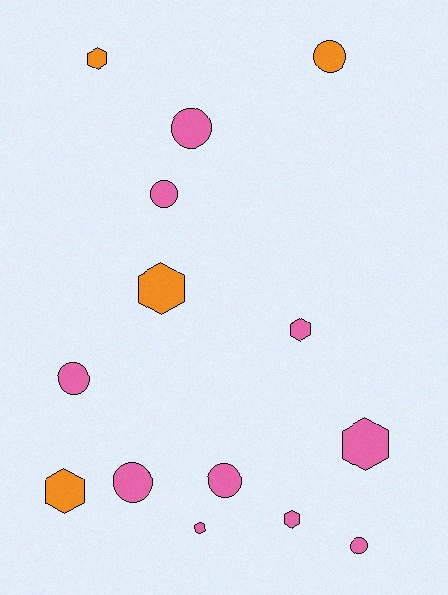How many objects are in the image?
There are 14 objects.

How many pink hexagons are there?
There are 4 pink hexagons.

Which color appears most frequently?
Pink, with 10 objects.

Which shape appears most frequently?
Circle, with 7 objects.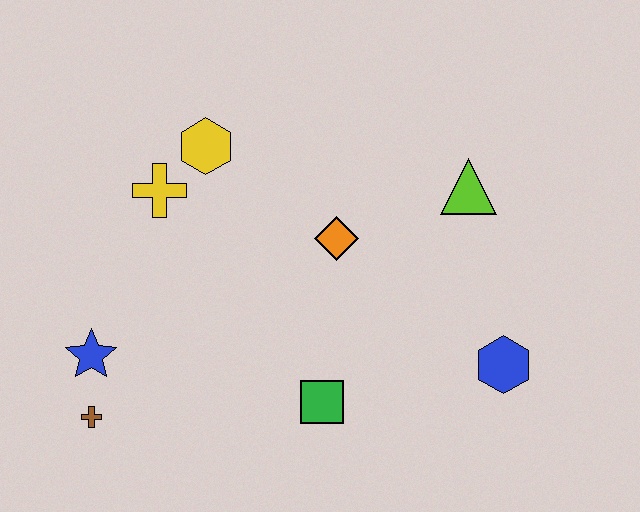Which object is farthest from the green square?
The yellow hexagon is farthest from the green square.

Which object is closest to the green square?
The orange diamond is closest to the green square.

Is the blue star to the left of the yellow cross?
Yes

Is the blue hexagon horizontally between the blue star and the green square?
No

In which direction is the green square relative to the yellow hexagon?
The green square is below the yellow hexagon.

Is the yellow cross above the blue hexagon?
Yes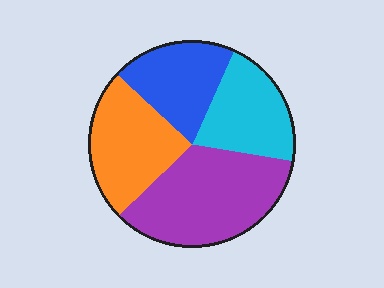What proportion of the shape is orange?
Orange covers about 25% of the shape.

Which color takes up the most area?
Purple, at roughly 35%.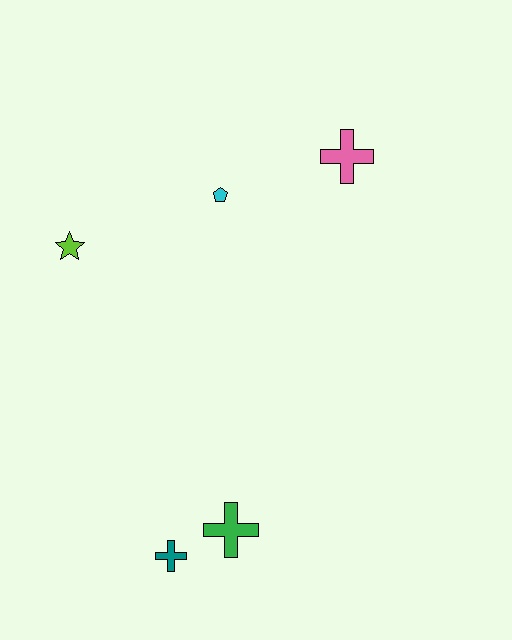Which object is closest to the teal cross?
The green cross is closest to the teal cross.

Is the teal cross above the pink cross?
No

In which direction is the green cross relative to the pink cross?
The green cross is below the pink cross.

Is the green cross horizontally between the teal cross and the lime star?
No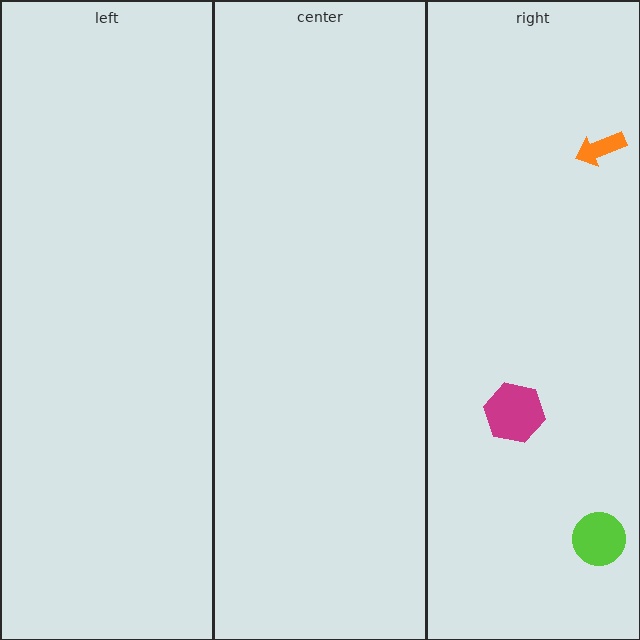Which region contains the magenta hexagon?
The right region.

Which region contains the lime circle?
The right region.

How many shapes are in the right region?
3.